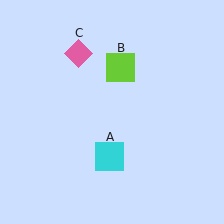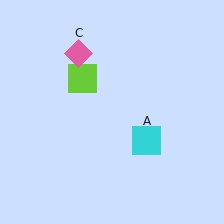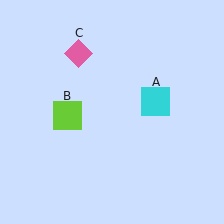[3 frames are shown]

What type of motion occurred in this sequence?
The cyan square (object A), lime square (object B) rotated counterclockwise around the center of the scene.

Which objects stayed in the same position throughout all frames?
Pink diamond (object C) remained stationary.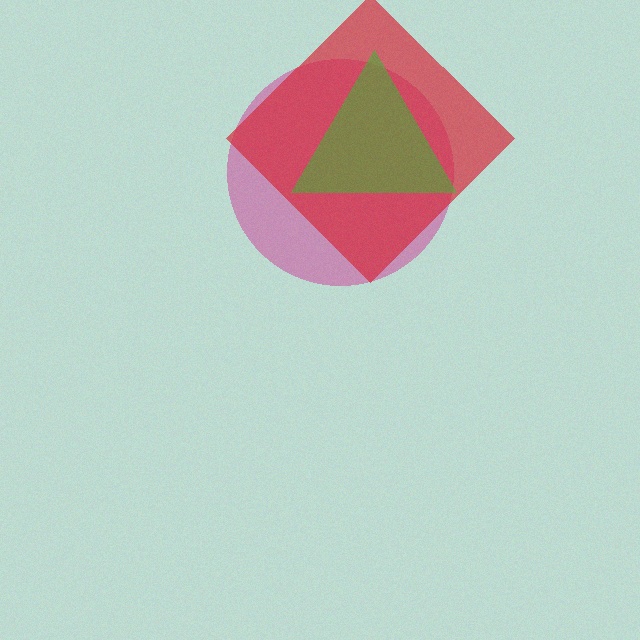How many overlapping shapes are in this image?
There are 3 overlapping shapes in the image.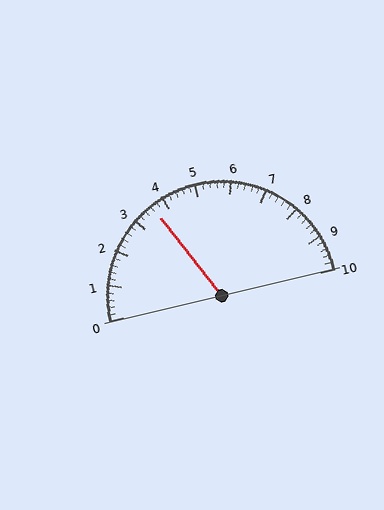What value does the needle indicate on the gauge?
The needle indicates approximately 3.6.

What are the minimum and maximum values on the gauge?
The gauge ranges from 0 to 10.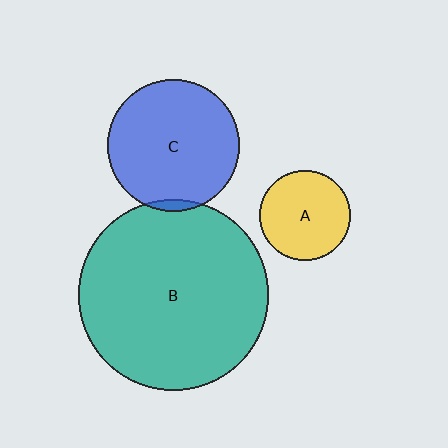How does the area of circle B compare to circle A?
Approximately 4.4 times.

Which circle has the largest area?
Circle B (teal).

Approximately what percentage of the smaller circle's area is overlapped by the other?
Approximately 5%.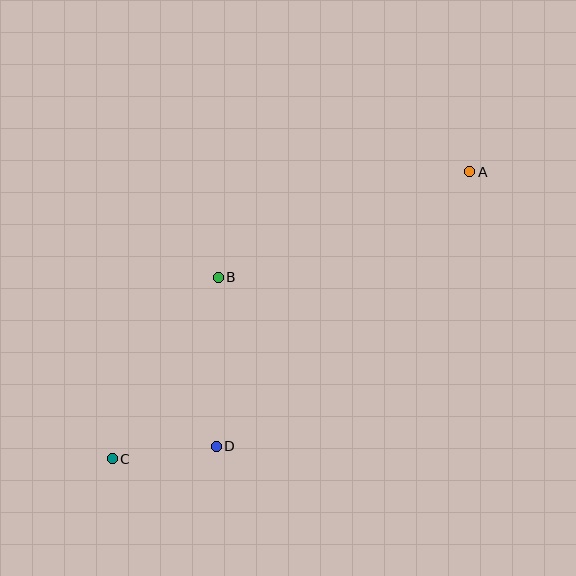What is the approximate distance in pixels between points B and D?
The distance between B and D is approximately 169 pixels.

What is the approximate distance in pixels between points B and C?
The distance between B and C is approximately 210 pixels.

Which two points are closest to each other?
Points C and D are closest to each other.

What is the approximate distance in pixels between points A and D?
The distance between A and D is approximately 374 pixels.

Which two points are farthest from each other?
Points A and C are farthest from each other.